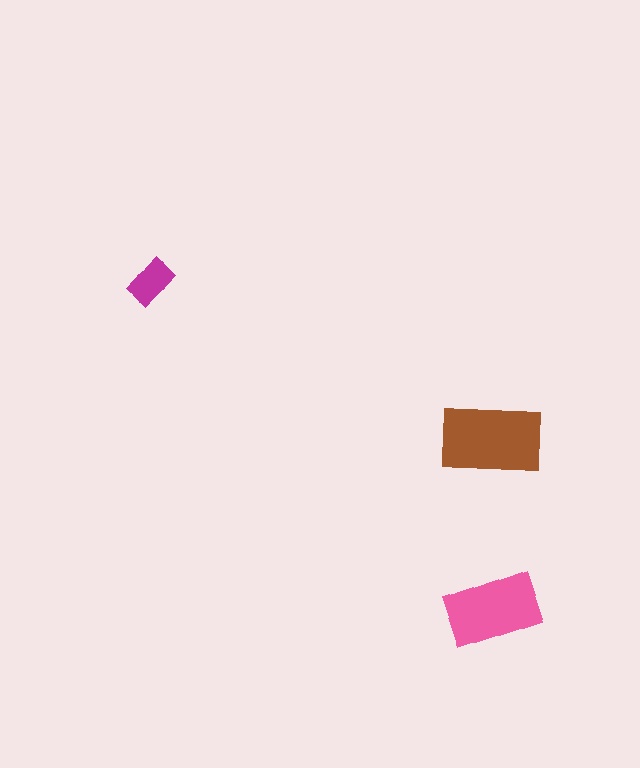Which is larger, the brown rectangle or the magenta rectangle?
The brown one.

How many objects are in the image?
There are 3 objects in the image.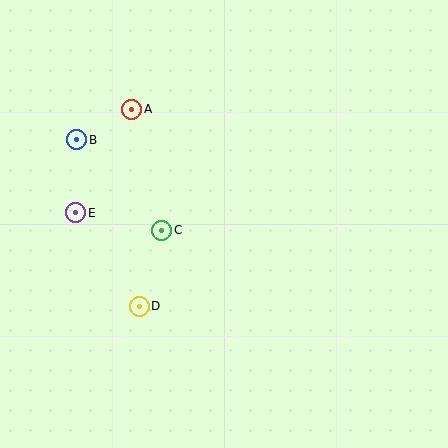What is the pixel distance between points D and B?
The distance between D and B is 178 pixels.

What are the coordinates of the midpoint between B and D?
The midpoint between B and D is at (108, 223).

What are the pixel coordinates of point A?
Point A is at (132, 109).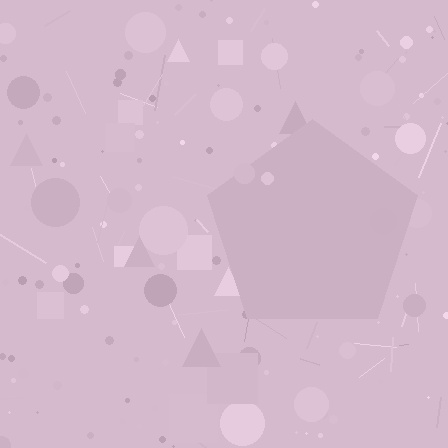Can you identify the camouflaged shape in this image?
The camouflaged shape is a pentagon.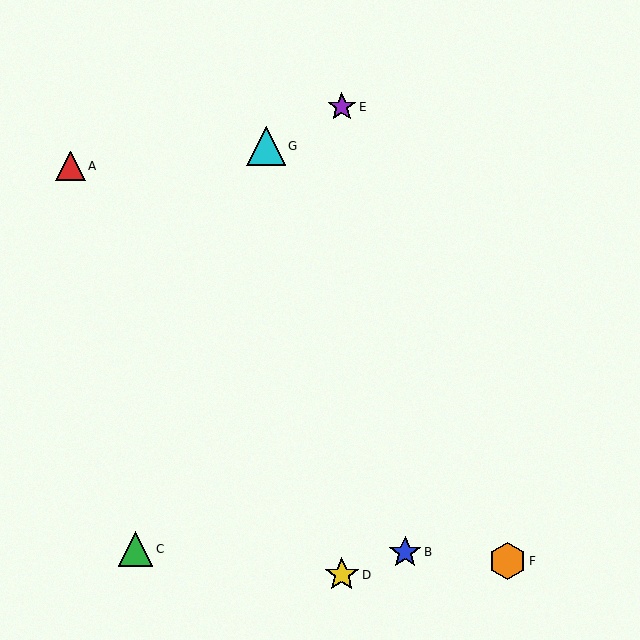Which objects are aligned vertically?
Objects D, E are aligned vertically.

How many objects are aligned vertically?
2 objects (D, E) are aligned vertically.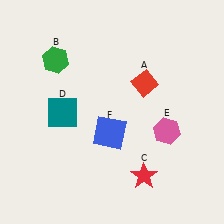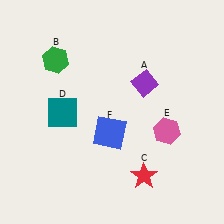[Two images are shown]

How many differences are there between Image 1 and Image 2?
There is 1 difference between the two images.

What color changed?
The diamond (A) changed from red in Image 1 to purple in Image 2.